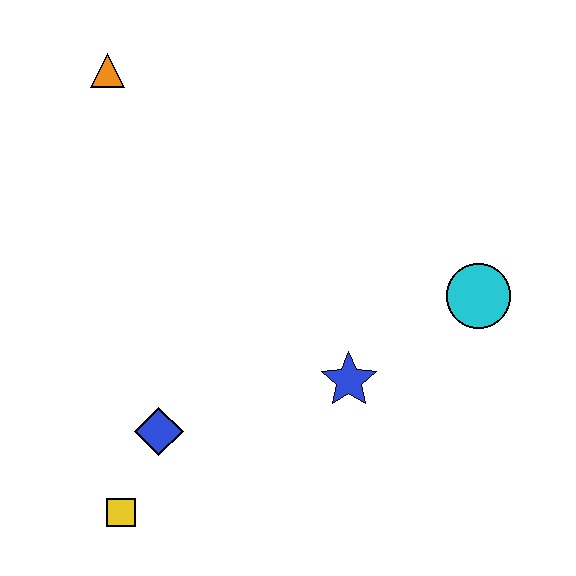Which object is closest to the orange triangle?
The blue diamond is closest to the orange triangle.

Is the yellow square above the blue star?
No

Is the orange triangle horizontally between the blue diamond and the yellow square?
No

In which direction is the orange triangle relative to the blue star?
The orange triangle is above the blue star.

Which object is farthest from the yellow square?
The orange triangle is farthest from the yellow square.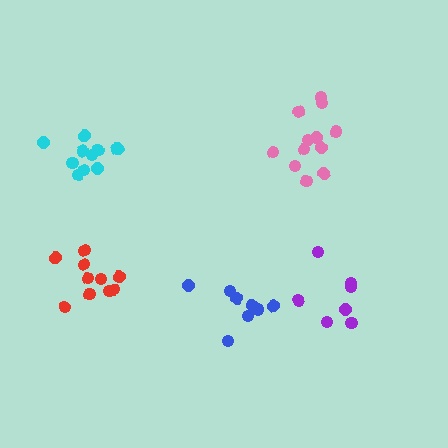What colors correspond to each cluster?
The clusters are colored: blue, pink, purple, red, cyan.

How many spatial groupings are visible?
There are 5 spatial groupings.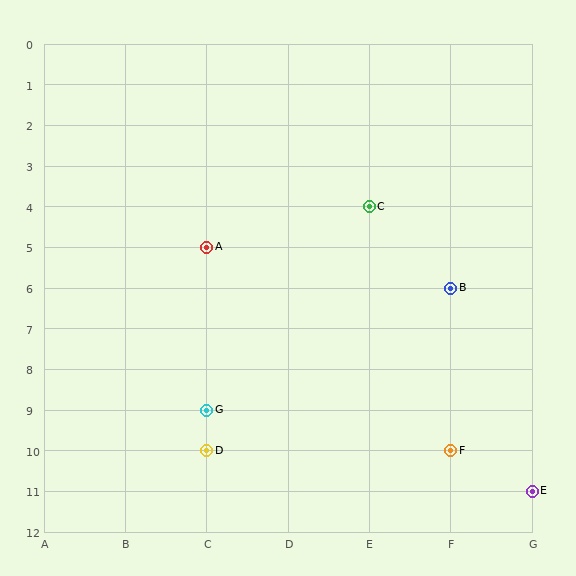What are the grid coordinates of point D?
Point D is at grid coordinates (C, 10).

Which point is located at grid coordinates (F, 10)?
Point F is at (F, 10).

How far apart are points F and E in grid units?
Points F and E are 1 column and 1 row apart (about 1.4 grid units diagonally).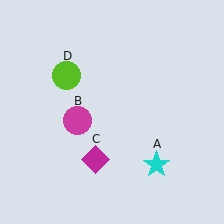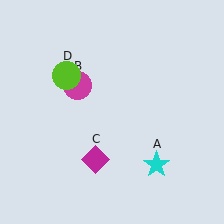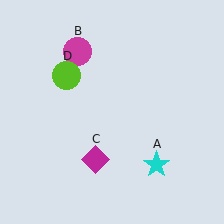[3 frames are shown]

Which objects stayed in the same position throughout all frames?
Cyan star (object A) and magenta diamond (object C) and lime circle (object D) remained stationary.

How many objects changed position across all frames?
1 object changed position: magenta circle (object B).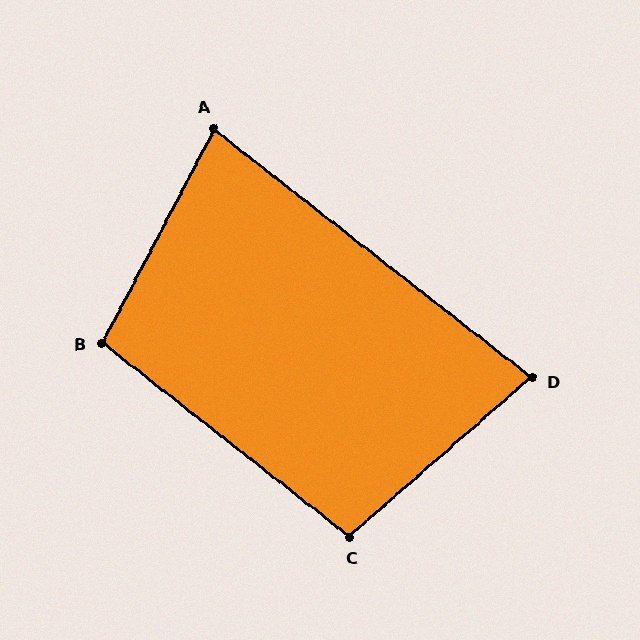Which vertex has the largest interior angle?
B, at approximately 101 degrees.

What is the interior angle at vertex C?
Approximately 101 degrees (obtuse).